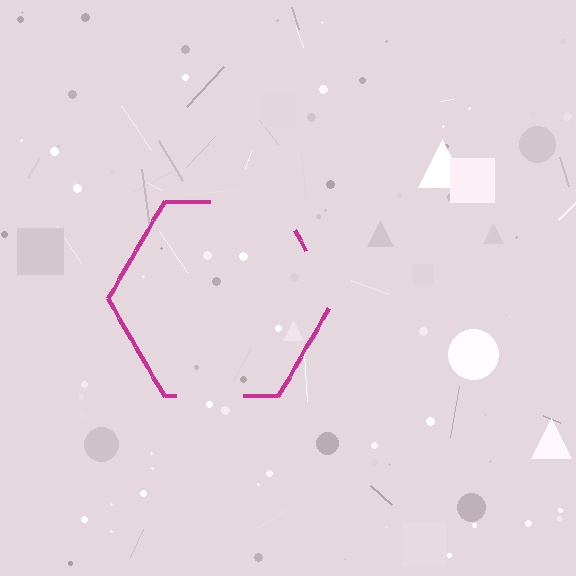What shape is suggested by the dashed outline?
The dashed outline suggests a hexagon.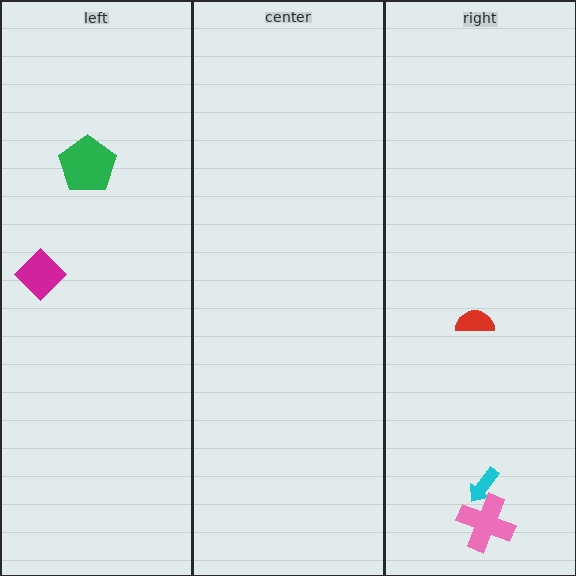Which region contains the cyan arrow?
The right region.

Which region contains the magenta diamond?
The left region.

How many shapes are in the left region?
2.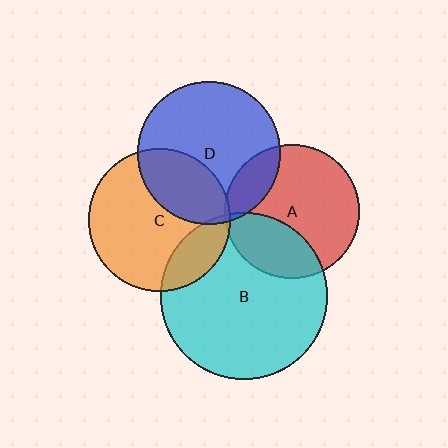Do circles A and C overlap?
Yes.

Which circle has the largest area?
Circle B (cyan).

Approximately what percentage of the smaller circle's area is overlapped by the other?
Approximately 5%.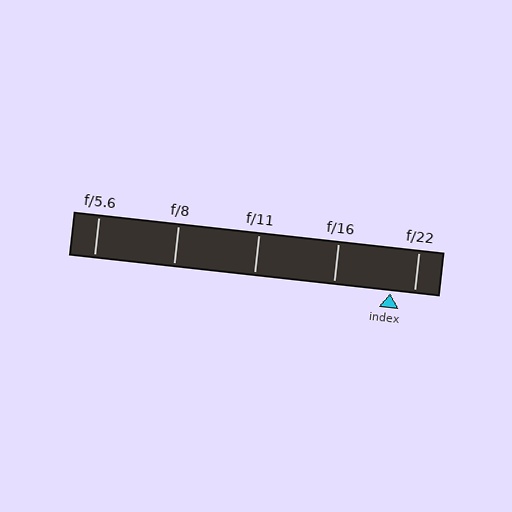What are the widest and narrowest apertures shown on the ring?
The widest aperture shown is f/5.6 and the narrowest is f/22.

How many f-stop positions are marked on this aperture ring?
There are 5 f-stop positions marked.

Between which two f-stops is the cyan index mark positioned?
The index mark is between f/16 and f/22.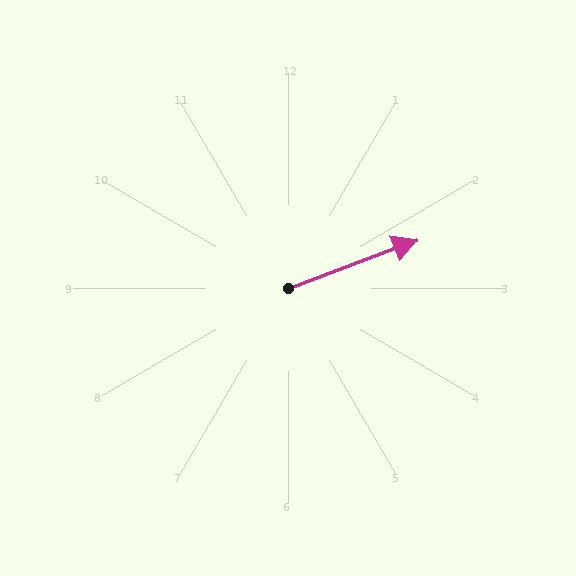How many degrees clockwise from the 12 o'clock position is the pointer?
Approximately 69 degrees.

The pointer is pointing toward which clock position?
Roughly 2 o'clock.